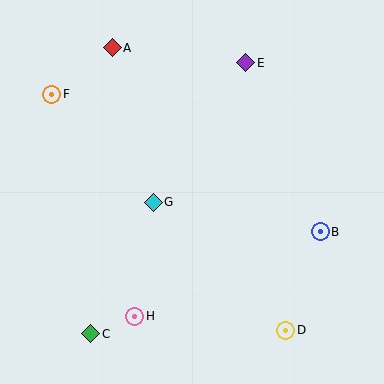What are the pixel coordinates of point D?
Point D is at (286, 330).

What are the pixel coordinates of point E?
Point E is at (246, 63).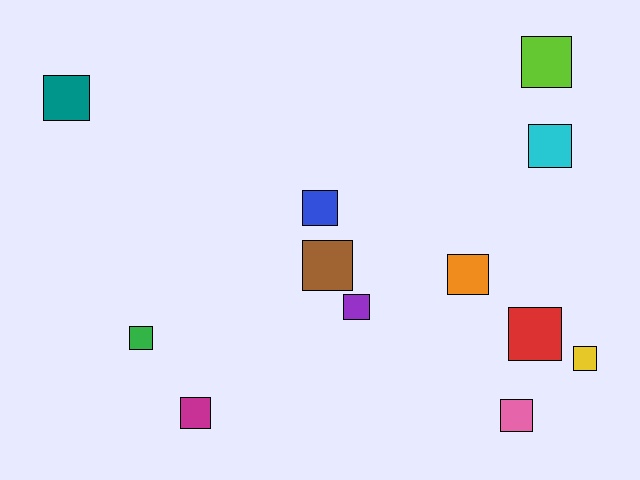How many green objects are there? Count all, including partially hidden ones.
There is 1 green object.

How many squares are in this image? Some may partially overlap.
There are 12 squares.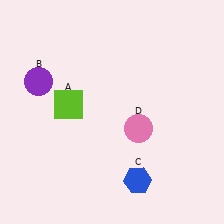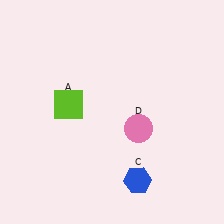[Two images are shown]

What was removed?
The purple circle (B) was removed in Image 2.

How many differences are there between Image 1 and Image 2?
There is 1 difference between the two images.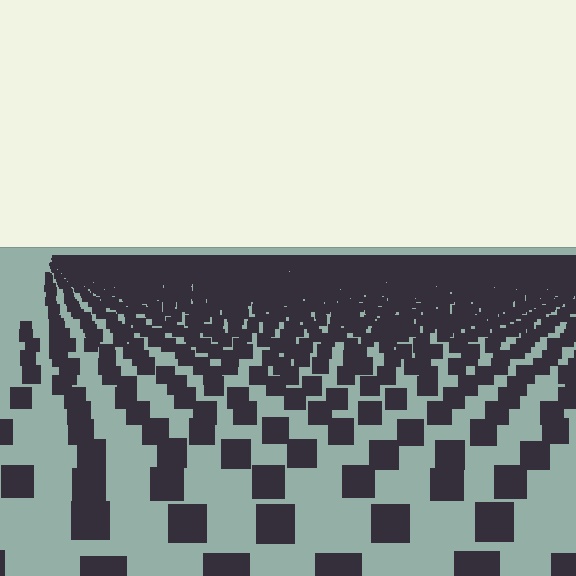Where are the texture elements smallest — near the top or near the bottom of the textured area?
Near the top.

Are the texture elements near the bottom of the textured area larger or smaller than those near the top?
Larger. Near the bottom, elements are closer to the viewer and appear at a bigger on-screen size.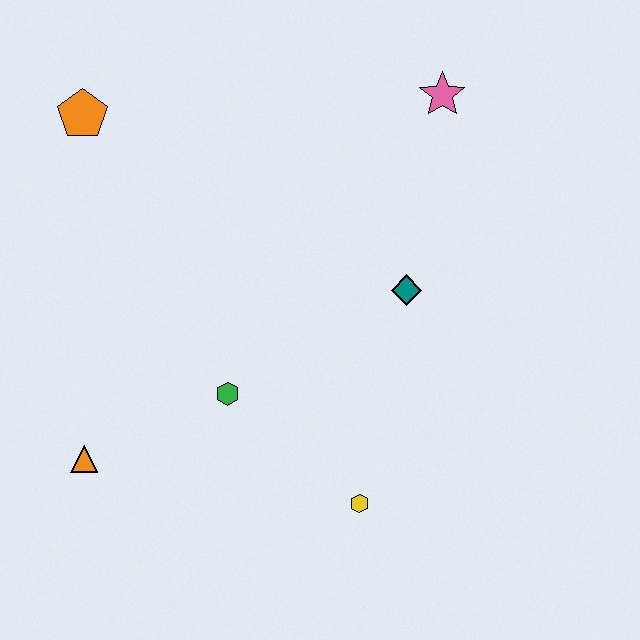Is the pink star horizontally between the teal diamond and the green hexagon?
No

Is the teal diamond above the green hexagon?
Yes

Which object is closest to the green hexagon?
The orange triangle is closest to the green hexagon.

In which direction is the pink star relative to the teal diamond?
The pink star is above the teal diamond.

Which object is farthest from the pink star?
The orange triangle is farthest from the pink star.